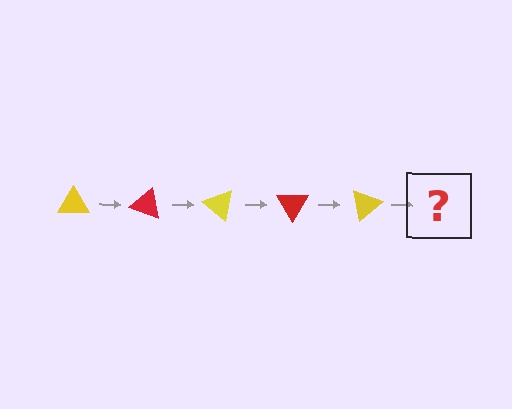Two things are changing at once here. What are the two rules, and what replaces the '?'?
The two rules are that it rotates 20 degrees each step and the color cycles through yellow and red. The '?' should be a red triangle, rotated 100 degrees from the start.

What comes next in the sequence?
The next element should be a red triangle, rotated 100 degrees from the start.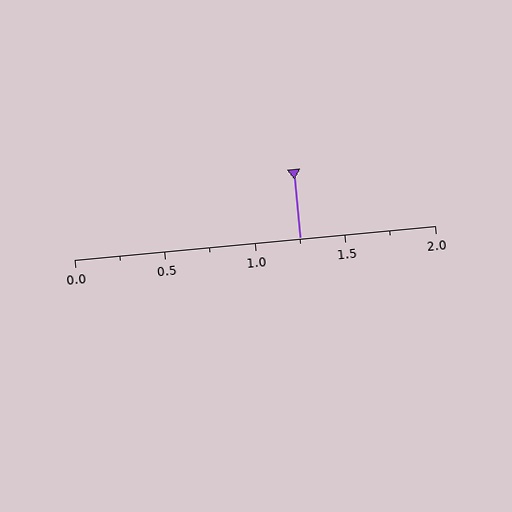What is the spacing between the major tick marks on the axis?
The major ticks are spaced 0.5 apart.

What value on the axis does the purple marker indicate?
The marker indicates approximately 1.25.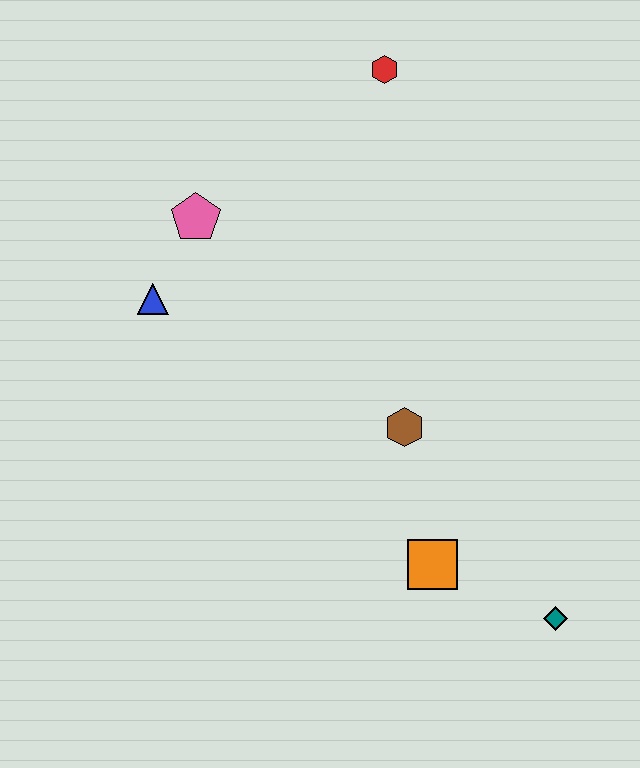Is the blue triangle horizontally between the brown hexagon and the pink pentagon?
No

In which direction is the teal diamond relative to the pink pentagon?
The teal diamond is below the pink pentagon.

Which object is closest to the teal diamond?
The orange square is closest to the teal diamond.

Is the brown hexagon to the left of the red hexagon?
No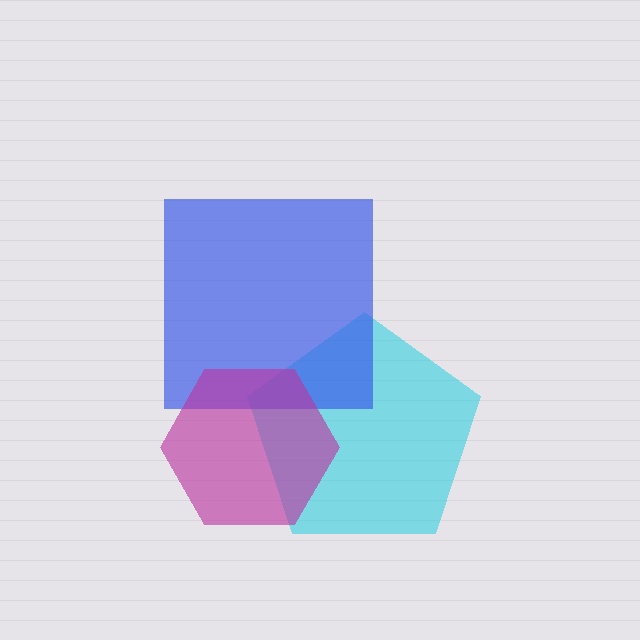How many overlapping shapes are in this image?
There are 3 overlapping shapes in the image.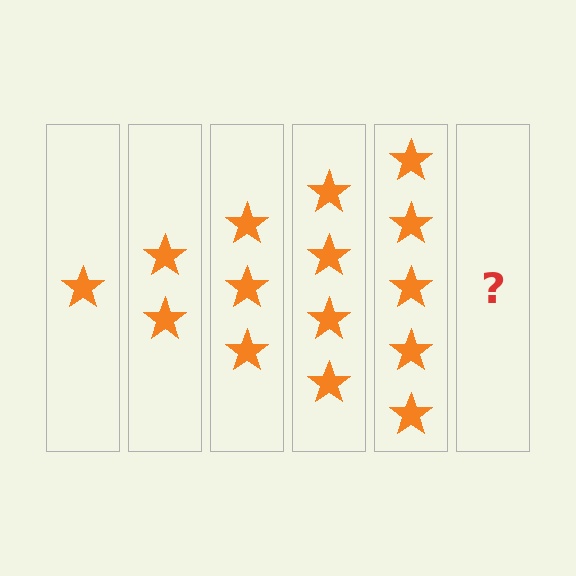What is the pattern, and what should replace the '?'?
The pattern is that each step adds one more star. The '?' should be 6 stars.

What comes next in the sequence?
The next element should be 6 stars.